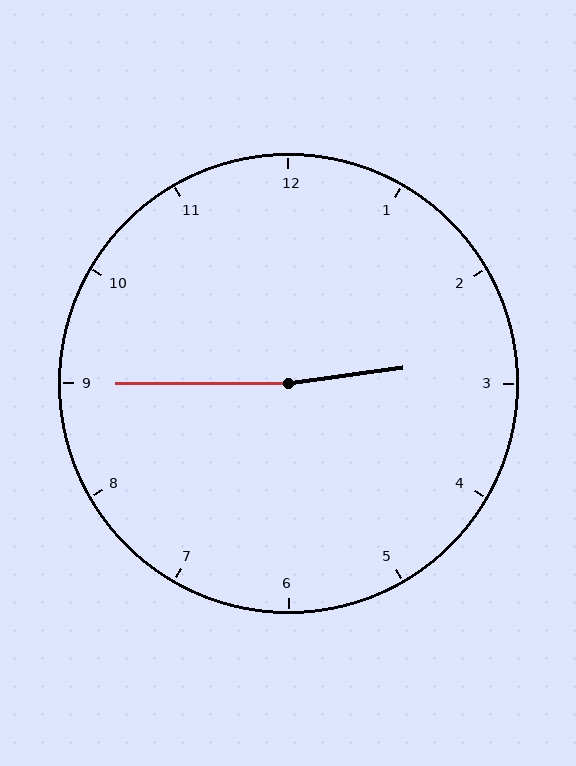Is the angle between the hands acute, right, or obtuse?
It is obtuse.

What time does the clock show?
2:45.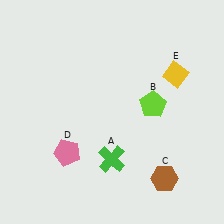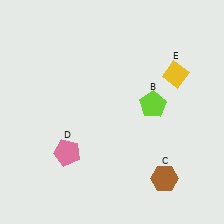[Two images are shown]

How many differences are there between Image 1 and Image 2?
There is 1 difference between the two images.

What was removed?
The green cross (A) was removed in Image 2.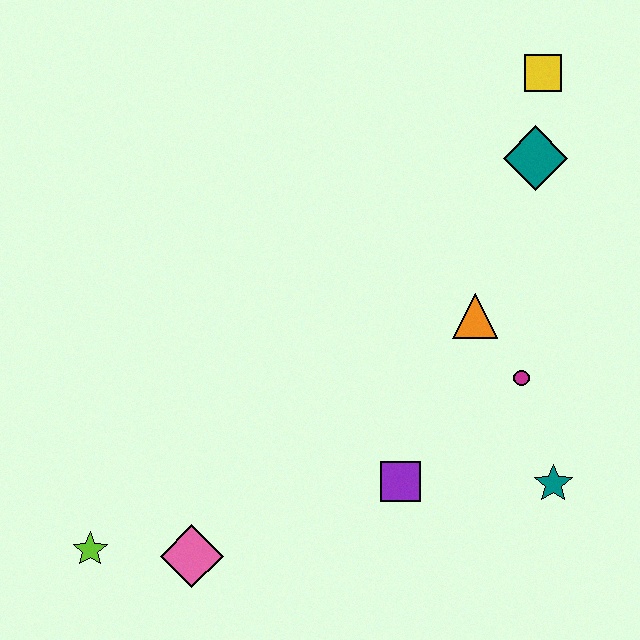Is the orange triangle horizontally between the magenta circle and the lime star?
Yes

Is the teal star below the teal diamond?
Yes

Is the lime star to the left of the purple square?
Yes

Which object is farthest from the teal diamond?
The lime star is farthest from the teal diamond.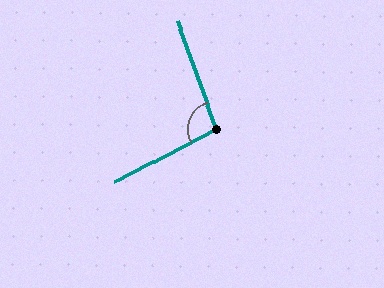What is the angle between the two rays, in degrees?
Approximately 98 degrees.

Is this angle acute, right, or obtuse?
It is obtuse.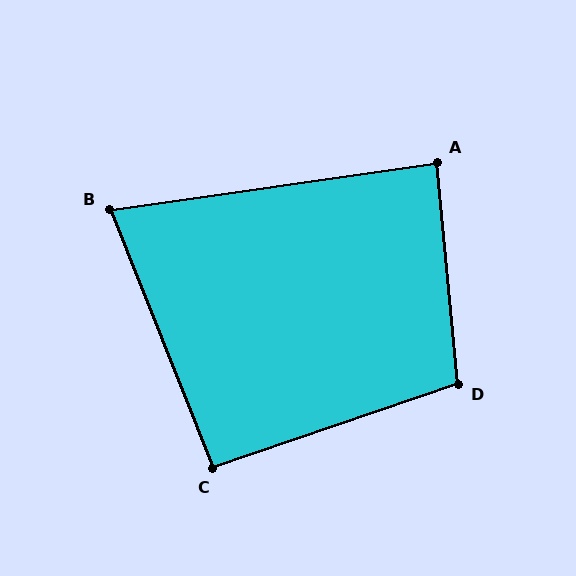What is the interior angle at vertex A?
Approximately 87 degrees (approximately right).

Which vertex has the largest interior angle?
D, at approximately 104 degrees.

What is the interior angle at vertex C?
Approximately 93 degrees (approximately right).